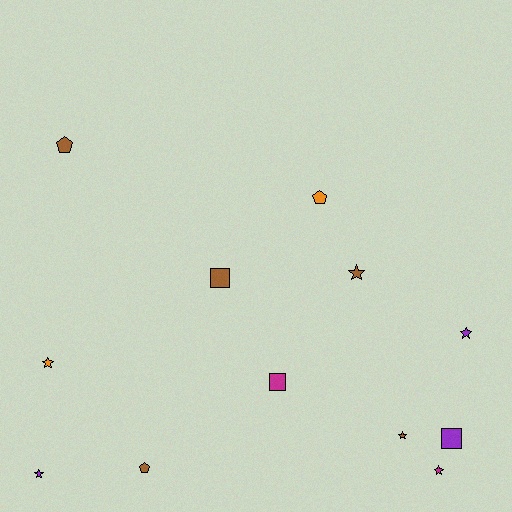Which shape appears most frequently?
Star, with 6 objects.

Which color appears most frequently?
Brown, with 5 objects.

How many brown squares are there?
There is 1 brown square.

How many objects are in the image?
There are 12 objects.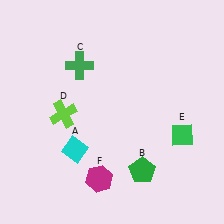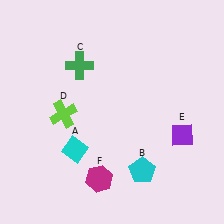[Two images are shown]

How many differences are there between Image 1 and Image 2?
There are 2 differences between the two images.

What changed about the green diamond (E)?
In Image 1, E is green. In Image 2, it changed to purple.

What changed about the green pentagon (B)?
In Image 1, B is green. In Image 2, it changed to cyan.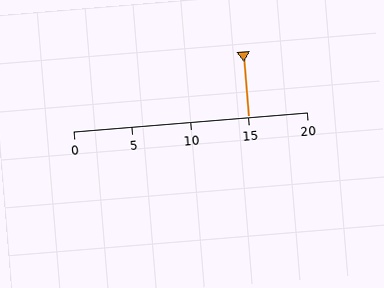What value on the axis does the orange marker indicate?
The marker indicates approximately 15.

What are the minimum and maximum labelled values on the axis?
The axis runs from 0 to 20.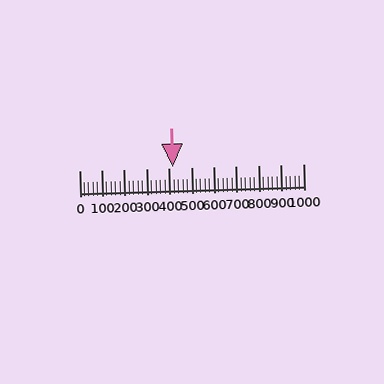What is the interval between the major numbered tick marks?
The major tick marks are spaced 100 units apart.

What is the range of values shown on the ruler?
The ruler shows values from 0 to 1000.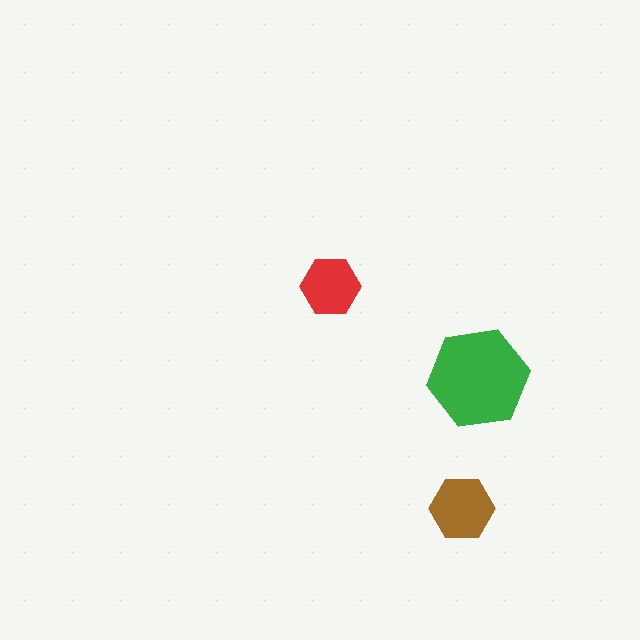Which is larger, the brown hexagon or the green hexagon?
The green one.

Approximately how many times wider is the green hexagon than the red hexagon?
About 1.5 times wider.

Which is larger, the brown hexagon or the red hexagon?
The brown one.